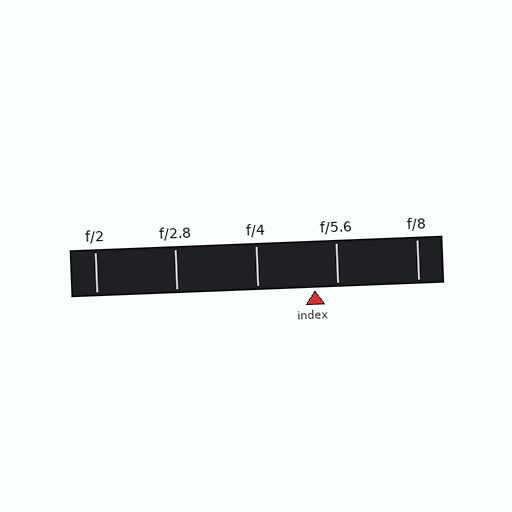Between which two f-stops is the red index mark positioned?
The index mark is between f/4 and f/5.6.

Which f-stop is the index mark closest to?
The index mark is closest to f/5.6.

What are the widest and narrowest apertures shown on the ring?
The widest aperture shown is f/2 and the narrowest is f/8.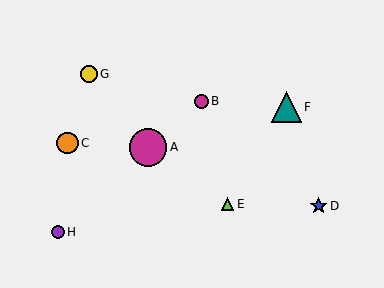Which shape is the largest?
The magenta circle (labeled A) is the largest.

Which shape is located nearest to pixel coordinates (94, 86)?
The yellow circle (labeled G) at (89, 74) is nearest to that location.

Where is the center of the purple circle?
The center of the purple circle is at (58, 232).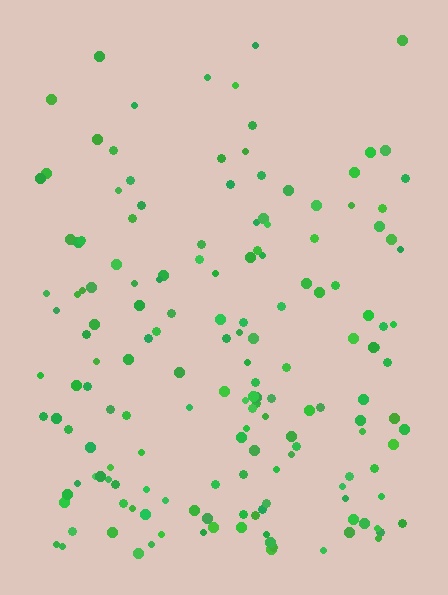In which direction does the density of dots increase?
From top to bottom, with the bottom side densest.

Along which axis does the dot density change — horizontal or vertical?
Vertical.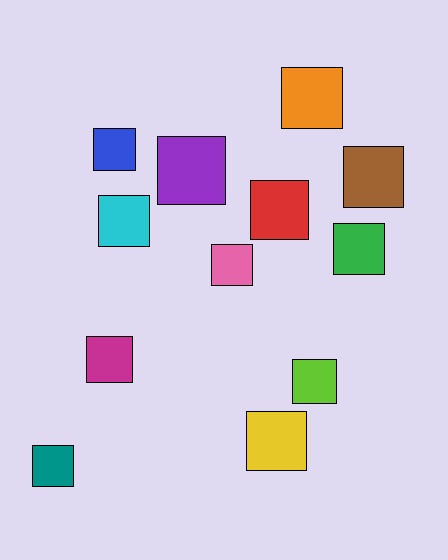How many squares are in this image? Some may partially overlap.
There are 12 squares.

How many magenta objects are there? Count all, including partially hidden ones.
There is 1 magenta object.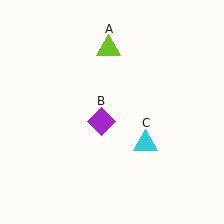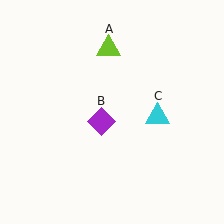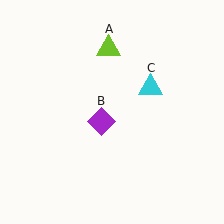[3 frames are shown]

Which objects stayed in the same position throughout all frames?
Lime triangle (object A) and purple diamond (object B) remained stationary.